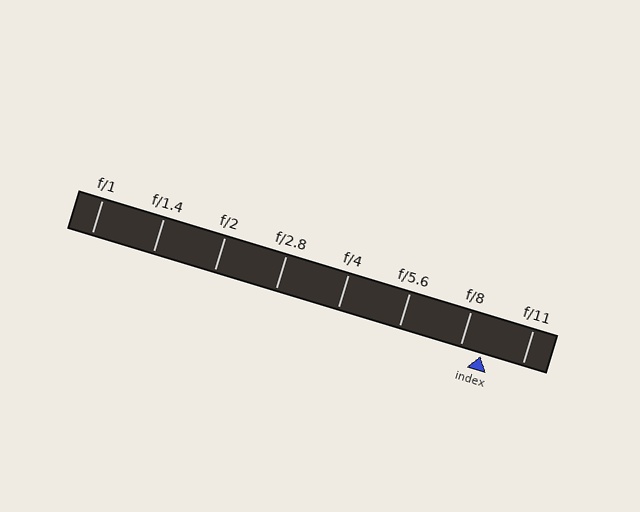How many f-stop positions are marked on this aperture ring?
There are 8 f-stop positions marked.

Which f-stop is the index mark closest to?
The index mark is closest to f/8.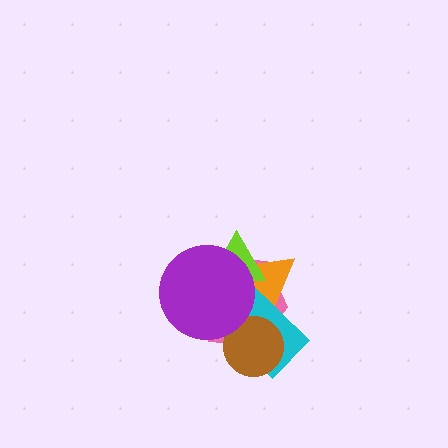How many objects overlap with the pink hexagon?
5 objects overlap with the pink hexagon.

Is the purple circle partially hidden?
No, no other shape covers it.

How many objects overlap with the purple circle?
4 objects overlap with the purple circle.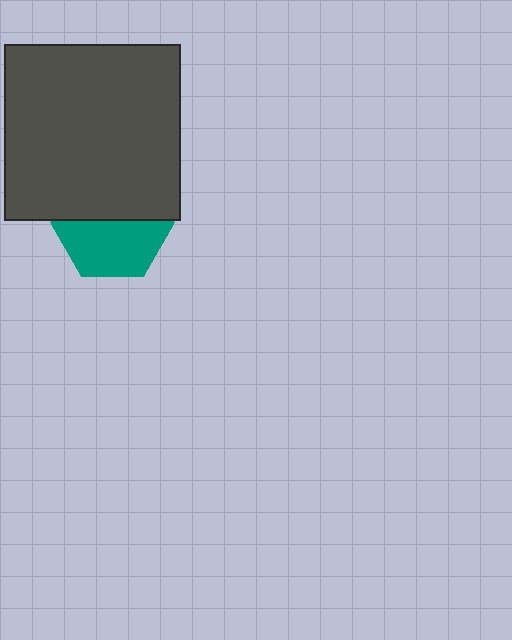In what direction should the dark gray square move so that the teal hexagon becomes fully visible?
The dark gray square should move up. That is the shortest direction to clear the overlap and leave the teal hexagon fully visible.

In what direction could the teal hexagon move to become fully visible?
The teal hexagon could move down. That would shift it out from behind the dark gray square entirely.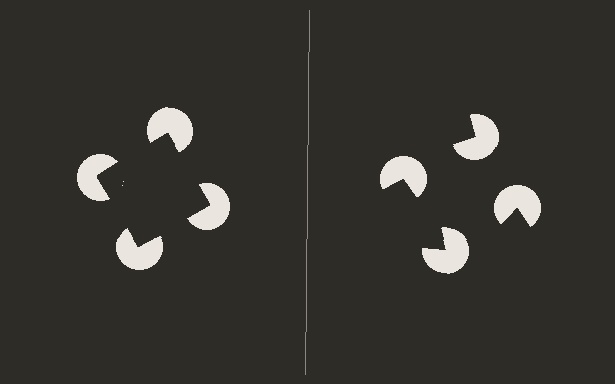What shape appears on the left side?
An illusory square.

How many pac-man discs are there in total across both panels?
8 — 4 on each side.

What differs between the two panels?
The pac-man discs are positioned identically on both sides; only the wedge orientations differ. On the left they align to a square; on the right they are misaligned.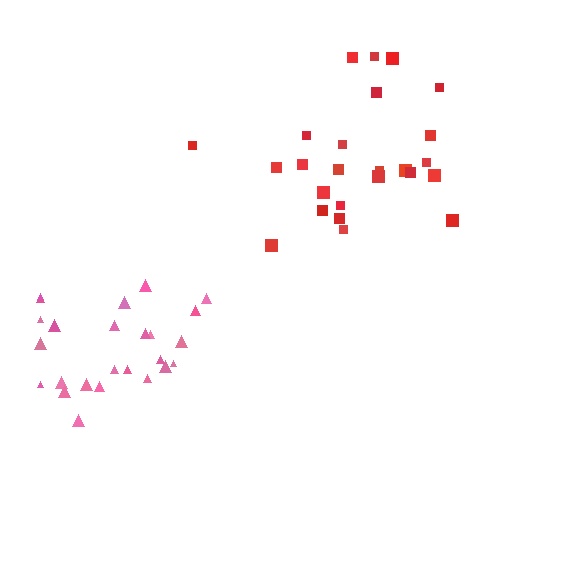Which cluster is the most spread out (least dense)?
Red.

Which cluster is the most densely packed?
Pink.